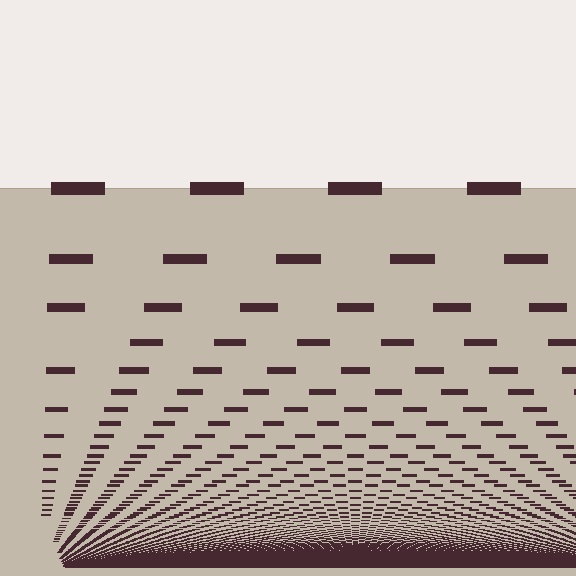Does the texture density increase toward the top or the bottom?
Density increases toward the bottom.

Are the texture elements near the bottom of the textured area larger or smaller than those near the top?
Smaller. The gradient is inverted — elements near the bottom are smaller and denser.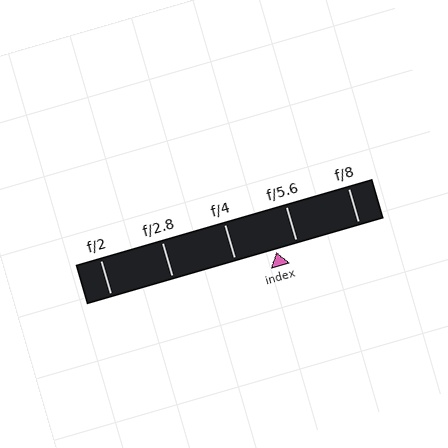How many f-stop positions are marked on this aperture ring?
There are 5 f-stop positions marked.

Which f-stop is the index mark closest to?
The index mark is closest to f/5.6.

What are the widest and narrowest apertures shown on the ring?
The widest aperture shown is f/2 and the narrowest is f/8.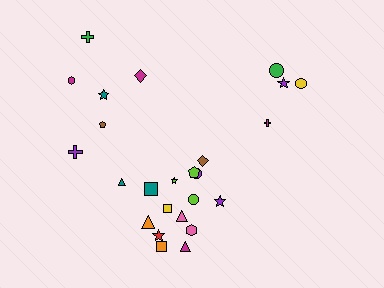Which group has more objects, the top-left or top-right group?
The top-left group.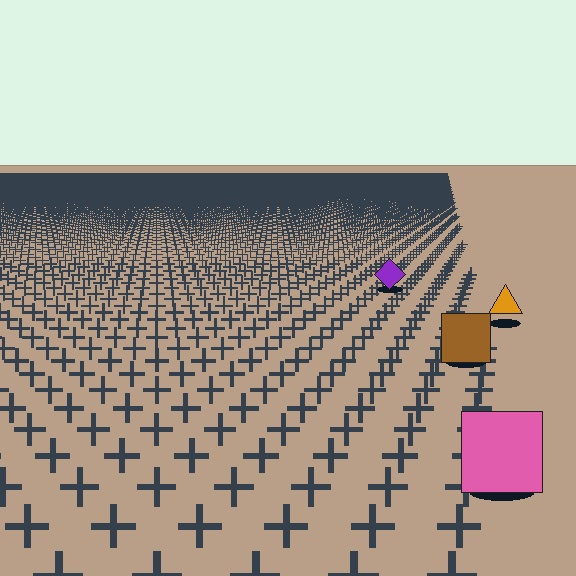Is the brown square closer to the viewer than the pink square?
No. The pink square is closer — you can tell from the texture gradient: the ground texture is coarser near it.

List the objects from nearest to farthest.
From nearest to farthest: the pink square, the brown square, the orange triangle, the purple diamond.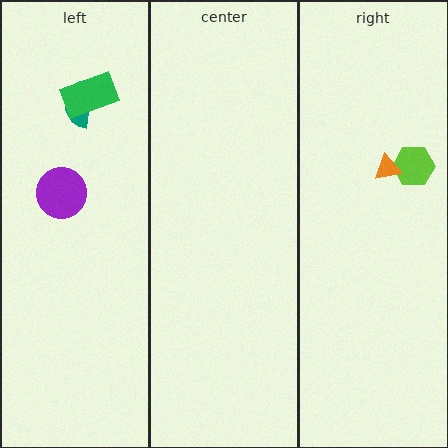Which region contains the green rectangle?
The left region.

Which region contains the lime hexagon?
The right region.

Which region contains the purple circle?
The left region.